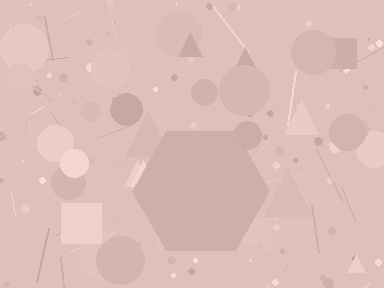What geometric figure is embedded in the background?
A hexagon is embedded in the background.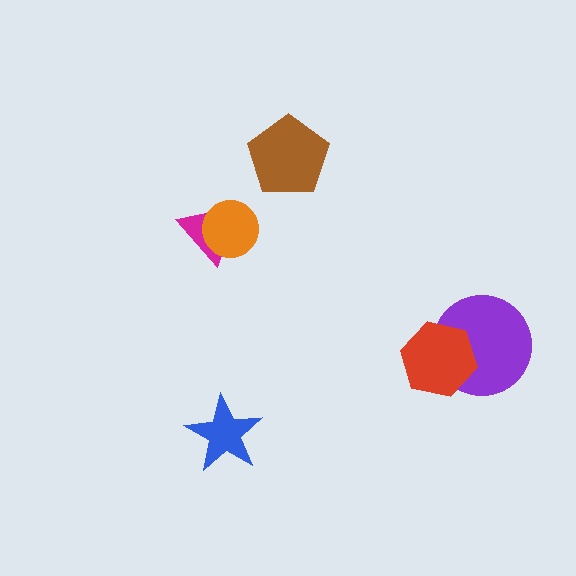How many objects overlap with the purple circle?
1 object overlaps with the purple circle.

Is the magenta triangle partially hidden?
Yes, it is partially covered by another shape.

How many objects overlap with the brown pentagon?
0 objects overlap with the brown pentagon.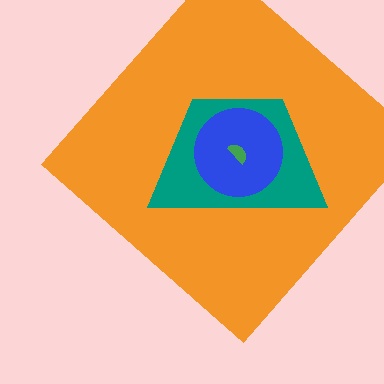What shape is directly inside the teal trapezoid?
The blue circle.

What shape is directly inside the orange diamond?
The teal trapezoid.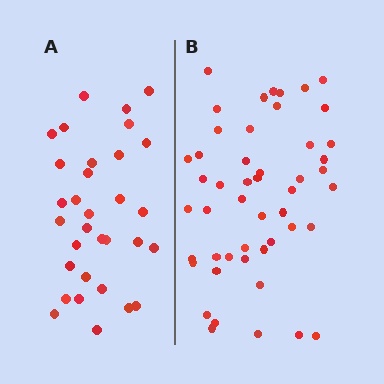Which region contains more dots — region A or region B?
Region B (the right region) has more dots.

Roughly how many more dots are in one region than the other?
Region B has approximately 15 more dots than region A.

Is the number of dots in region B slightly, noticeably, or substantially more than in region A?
Region B has substantially more. The ratio is roughly 1.5 to 1.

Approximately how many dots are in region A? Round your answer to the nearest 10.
About 30 dots. (The exact count is 32, which rounds to 30.)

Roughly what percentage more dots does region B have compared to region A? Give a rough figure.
About 55% more.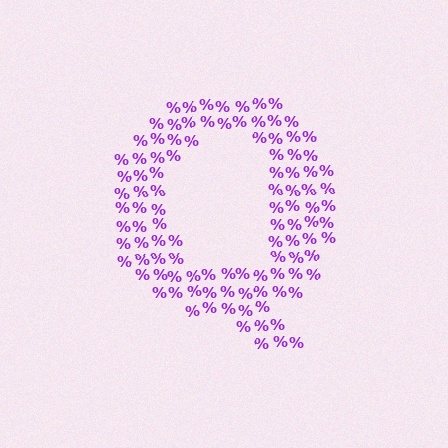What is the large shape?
The large shape is the letter Q.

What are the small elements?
The small elements are percent signs.